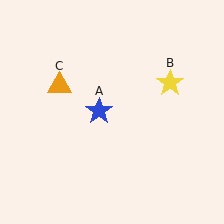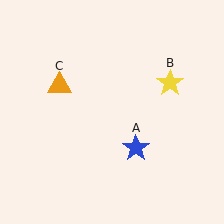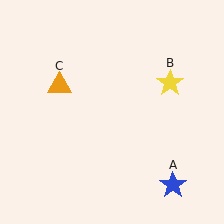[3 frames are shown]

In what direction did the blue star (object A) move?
The blue star (object A) moved down and to the right.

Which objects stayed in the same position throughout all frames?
Yellow star (object B) and orange triangle (object C) remained stationary.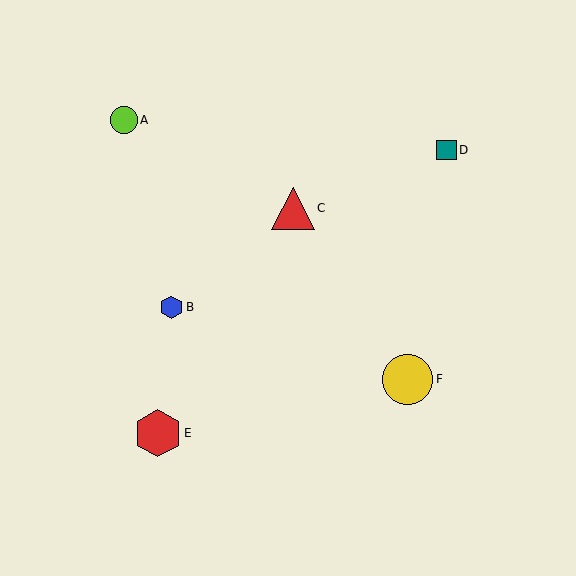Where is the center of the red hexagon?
The center of the red hexagon is at (158, 433).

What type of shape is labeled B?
Shape B is a blue hexagon.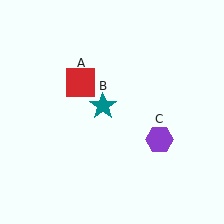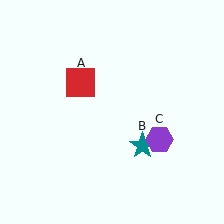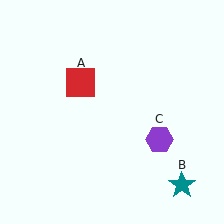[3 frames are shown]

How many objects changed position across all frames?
1 object changed position: teal star (object B).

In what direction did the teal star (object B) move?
The teal star (object B) moved down and to the right.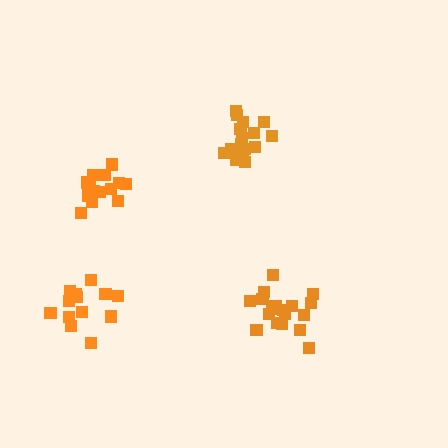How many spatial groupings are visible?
There are 4 spatial groupings.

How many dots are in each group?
Group 1: 19 dots, Group 2: 16 dots, Group 3: 13 dots, Group 4: 15 dots (63 total).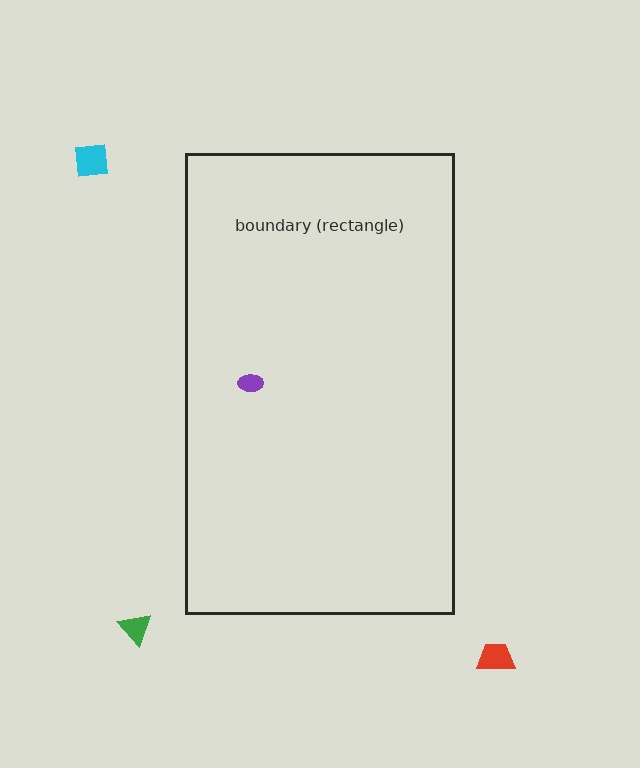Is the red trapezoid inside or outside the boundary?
Outside.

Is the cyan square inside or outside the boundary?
Outside.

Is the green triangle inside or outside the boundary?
Outside.